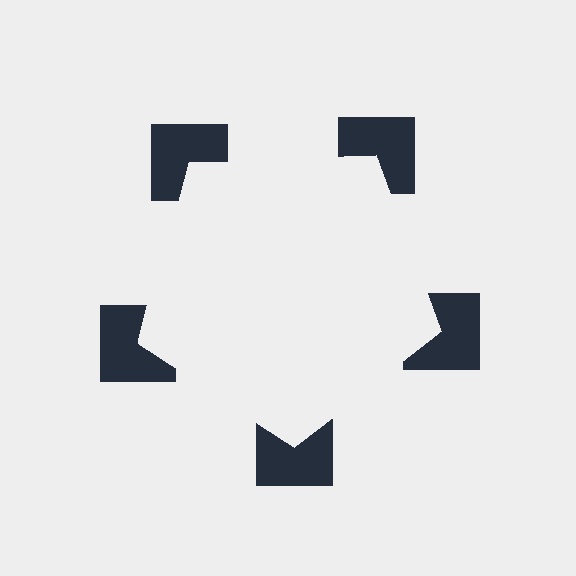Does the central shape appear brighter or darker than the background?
It typically appears slightly brighter than the background, even though no actual brightness change is drawn.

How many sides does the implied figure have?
5 sides.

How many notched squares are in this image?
There are 5 — one at each vertex of the illusory pentagon.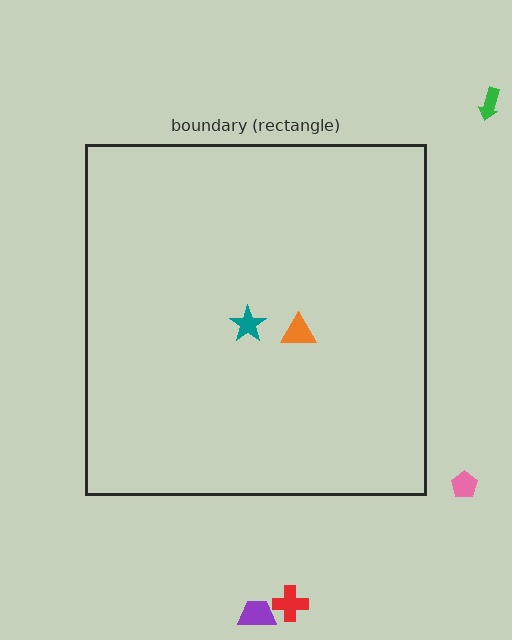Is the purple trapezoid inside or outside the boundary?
Outside.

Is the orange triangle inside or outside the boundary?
Inside.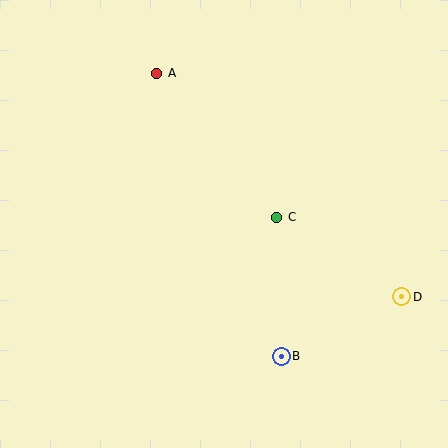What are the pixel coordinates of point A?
Point A is at (157, 73).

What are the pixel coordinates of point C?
Point C is at (277, 217).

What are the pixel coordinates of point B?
Point B is at (281, 356).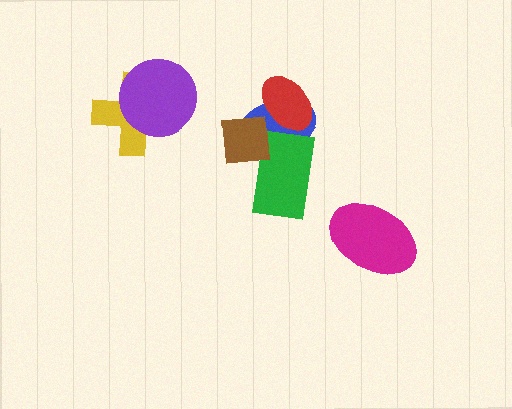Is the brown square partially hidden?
No, no other shape covers it.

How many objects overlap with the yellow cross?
1 object overlaps with the yellow cross.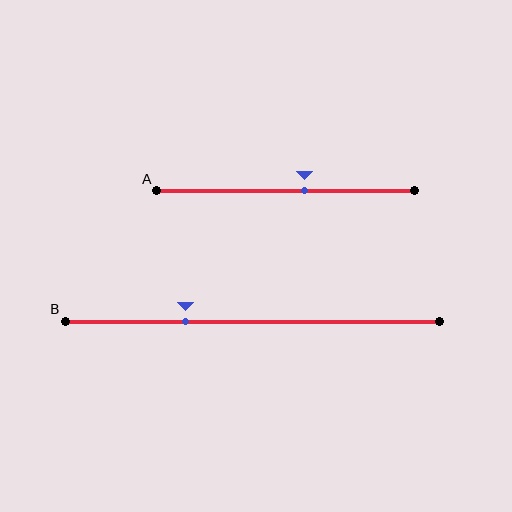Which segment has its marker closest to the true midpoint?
Segment A has its marker closest to the true midpoint.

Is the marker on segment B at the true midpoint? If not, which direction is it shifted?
No, the marker on segment B is shifted to the left by about 18% of the segment length.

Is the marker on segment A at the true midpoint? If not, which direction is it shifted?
No, the marker on segment A is shifted to the right by about 7% of the segment length.